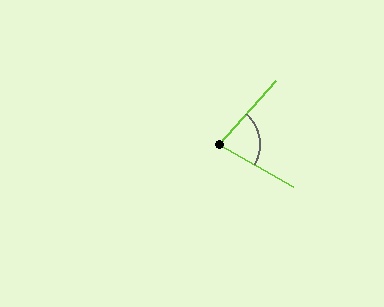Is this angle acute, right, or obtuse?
It is acute.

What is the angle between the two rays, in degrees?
Approximately 78 degrees.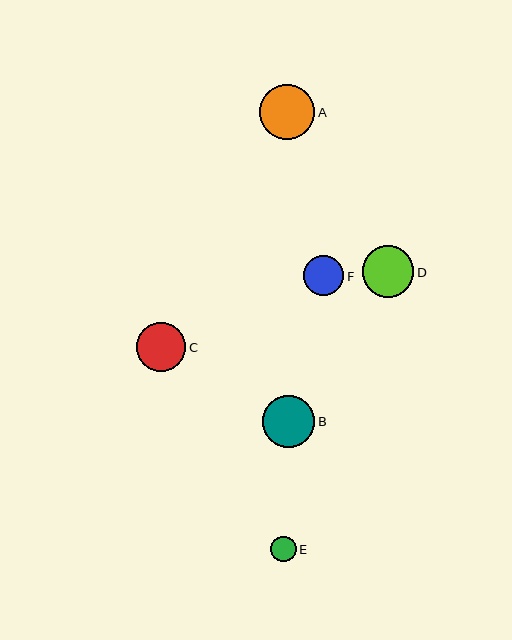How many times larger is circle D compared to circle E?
Circle D is approximately 2.0 times the size of circle E.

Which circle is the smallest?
Circle E is the smallest with a size of approximately 26 pixels.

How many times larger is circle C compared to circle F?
Circle C is approximately 1.2 times the size of circle F.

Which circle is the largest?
Circle A is the largest with a size of approximately 55 pixels.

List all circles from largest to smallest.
From largest to smallest: A, B, D, C, F, E.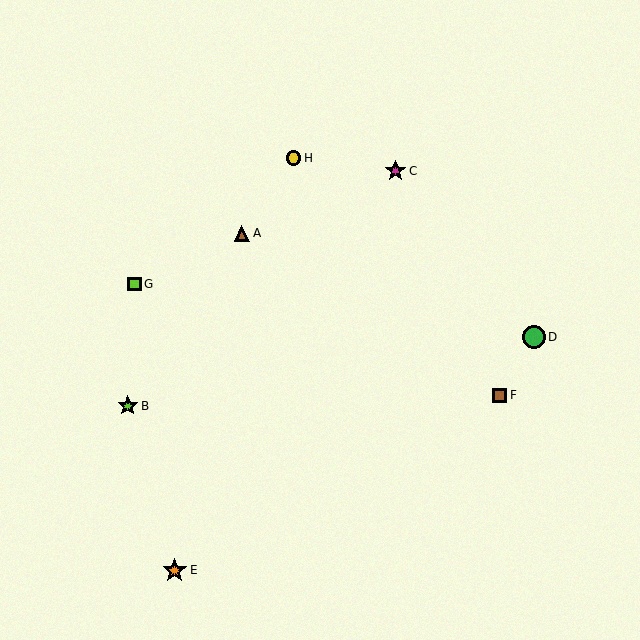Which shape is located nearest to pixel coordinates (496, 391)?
The brown square (labeled F) at (500, 395) is nearest to that location.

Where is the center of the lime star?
The center of the lime star is at (128, 406).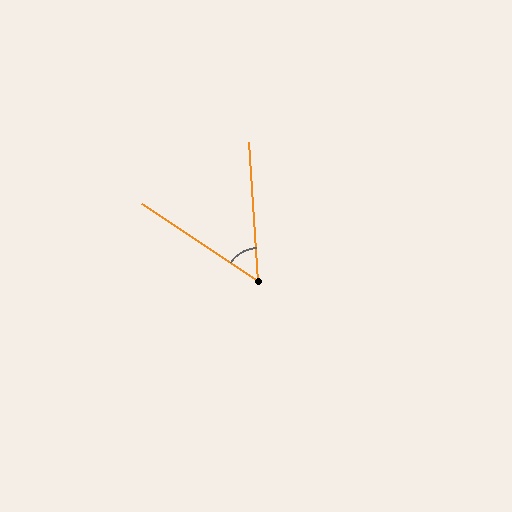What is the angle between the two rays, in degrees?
Approximately 53 degrees.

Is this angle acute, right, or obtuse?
It is acute.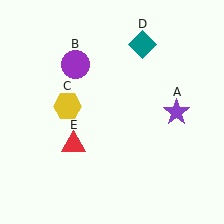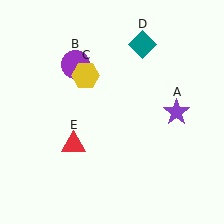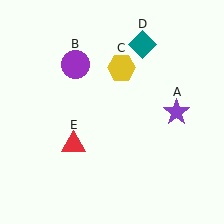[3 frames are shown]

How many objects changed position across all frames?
1 object changed position: yellow hexagon (object C).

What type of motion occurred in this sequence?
The yellow hexagon (object C) rotated clockwise around the center of the scene.